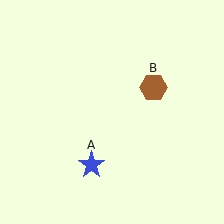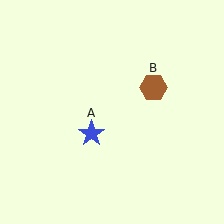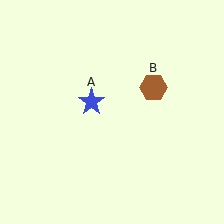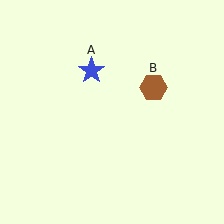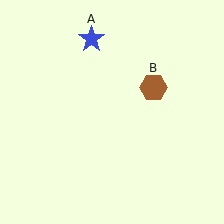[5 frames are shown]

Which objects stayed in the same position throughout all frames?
Brown hexagon (object B) remained stationary.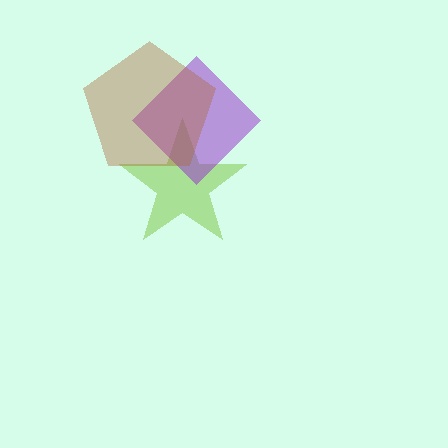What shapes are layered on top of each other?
The layered shapes are: a lime star, a purple diamond, a brown pentagon.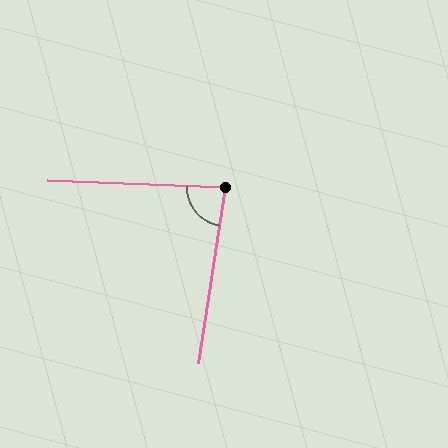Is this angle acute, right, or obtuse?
It is acute.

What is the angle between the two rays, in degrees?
Approximately 83 degrees.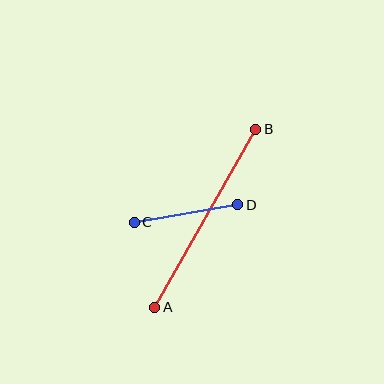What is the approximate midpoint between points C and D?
The midpoint is at approximately (186, 214) pixels.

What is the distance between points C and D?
The distance is approximately 105 pixels.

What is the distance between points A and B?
The distance is approximately 205 pixels.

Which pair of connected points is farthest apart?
Points A and B are farthest apart.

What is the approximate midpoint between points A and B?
The midpoint is at approximately (205, 218) pixels.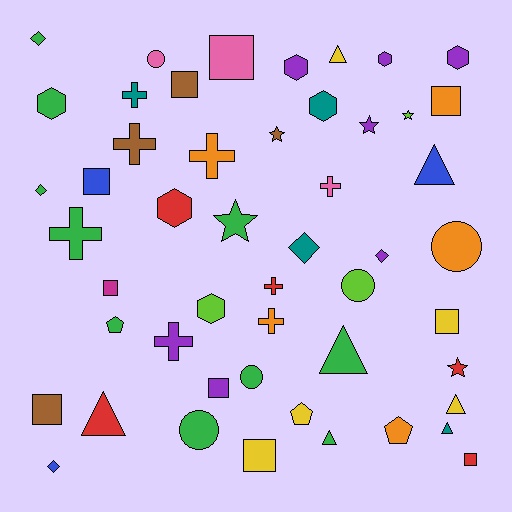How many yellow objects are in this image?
There are 5 yellow objects.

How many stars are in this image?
There are 5 stars.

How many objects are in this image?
There are 50 objects.